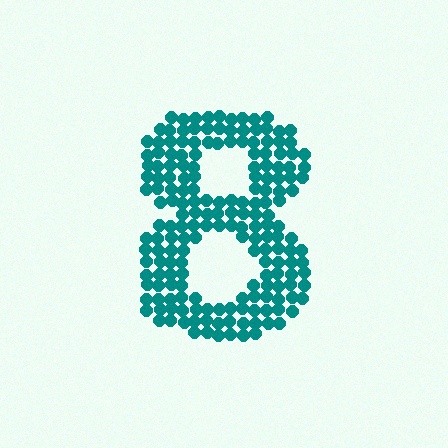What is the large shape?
The large shape is the digit 8.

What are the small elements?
The small elements are circles.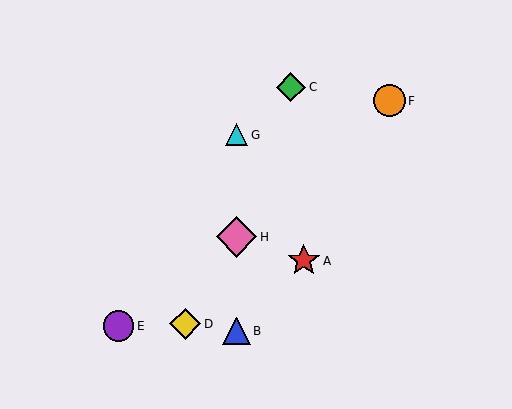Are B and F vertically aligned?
No, B is at x≈236 and F is at x≈389.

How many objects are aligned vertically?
3 objects (B, G, H) are aligned vertically.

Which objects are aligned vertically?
Objects B, G, H are aligned vertically.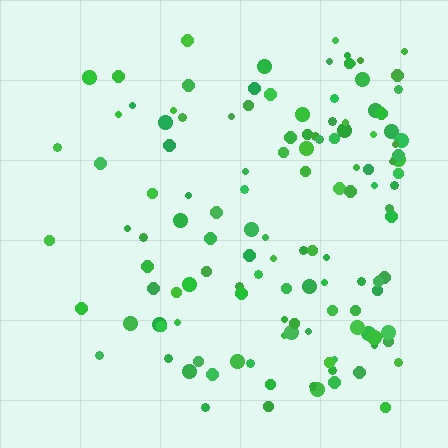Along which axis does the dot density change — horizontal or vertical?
Horizontal.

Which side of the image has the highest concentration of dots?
The right.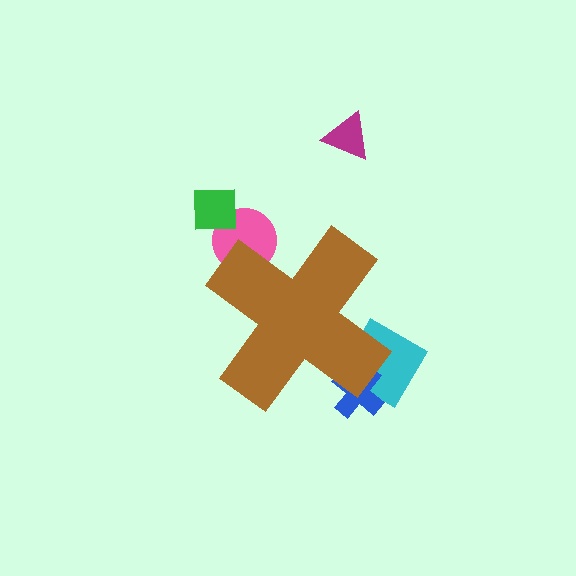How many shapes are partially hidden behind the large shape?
3 shapes are partially hidden.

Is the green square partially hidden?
No, the green square is fully visible.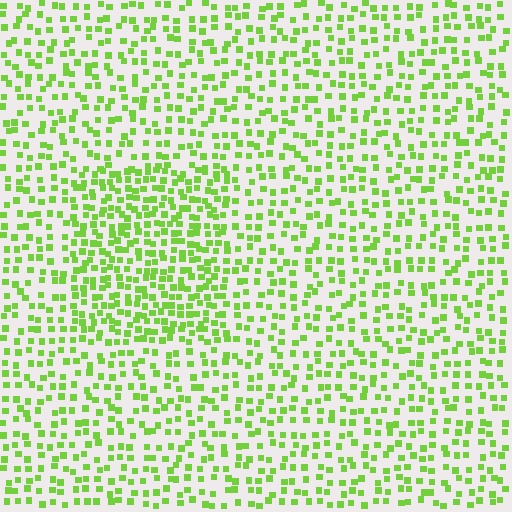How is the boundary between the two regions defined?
The boundary is defined by a change in element density (approximately 1.7x ratio). All elements are the same color, size, and shape.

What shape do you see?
I see a rectangle.